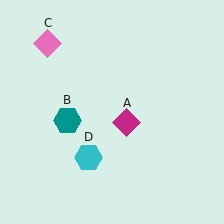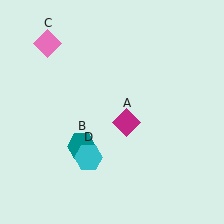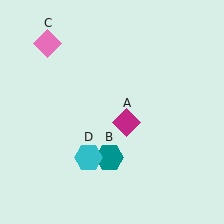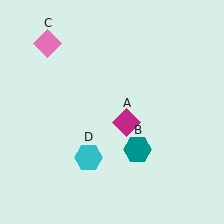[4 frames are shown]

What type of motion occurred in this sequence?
The teal hexagon (object B) rotated counterclockwise around the center of the scene.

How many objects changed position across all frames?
1 object changed position: teal hexagon (object B).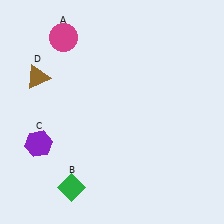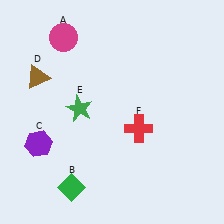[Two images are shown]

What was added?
A green star (E), a red cross (F) were added in Image 2.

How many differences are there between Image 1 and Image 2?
There are 2 differences between the two images.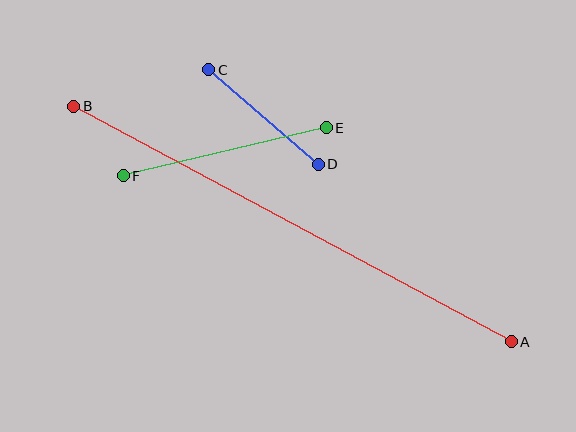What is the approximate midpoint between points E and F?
The midpoint is at approximately (225, 152) pixels.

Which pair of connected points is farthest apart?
Points A and B are farthest apart.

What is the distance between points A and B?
The distance is approximately 497 pixels.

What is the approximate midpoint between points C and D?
The midpoint is at approximately (263, 117) pixels.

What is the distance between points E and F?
The distance is approximately 208 pixels.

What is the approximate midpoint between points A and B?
The midpoint is at approximately (293, 224) pixels.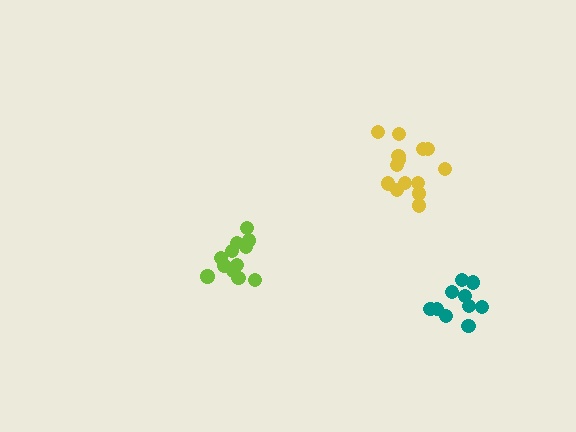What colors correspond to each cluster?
The clusters are colored: teal, lime, yellow.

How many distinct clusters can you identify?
There are 3 distinct clusters.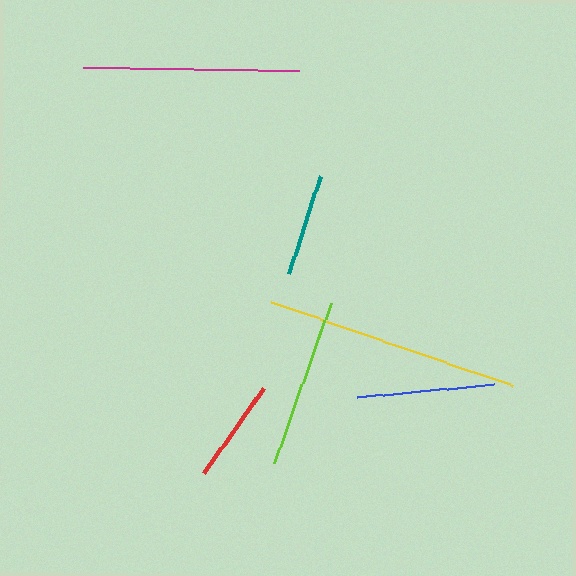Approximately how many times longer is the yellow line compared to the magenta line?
The yellow line is approximately 1.2 times the length of the magenta line.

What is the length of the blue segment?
The blue segment is approximately 137 pixels long.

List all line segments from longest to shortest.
From longest to shortest: yellow, magenta, lime, blue, red, teal.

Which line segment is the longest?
The yellow line is the longest at approximately 256 pixels.